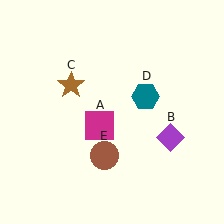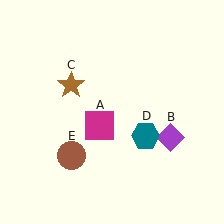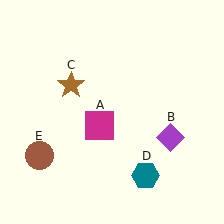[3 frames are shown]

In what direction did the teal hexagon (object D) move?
The teal hexagon (object D) moved down.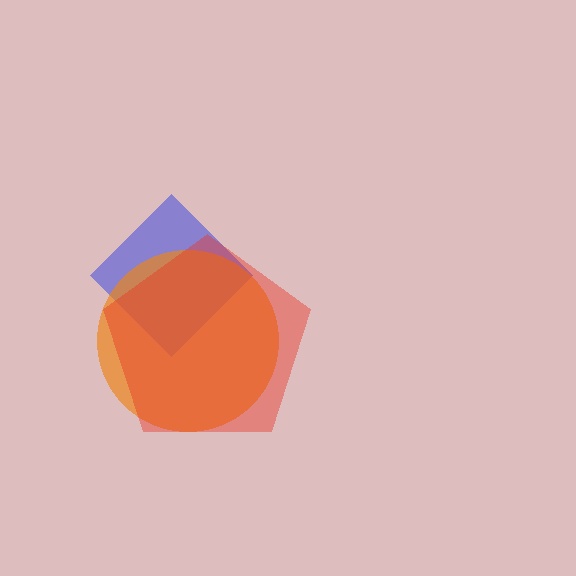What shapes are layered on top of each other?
The layered shapes are: a blue diamond, an orange circle, a red pentagon.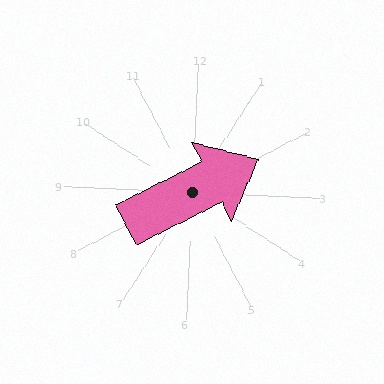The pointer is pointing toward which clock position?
Roughly 2 o'clock.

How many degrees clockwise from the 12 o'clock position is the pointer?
Approximately 61 degrees.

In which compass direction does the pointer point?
Northeast.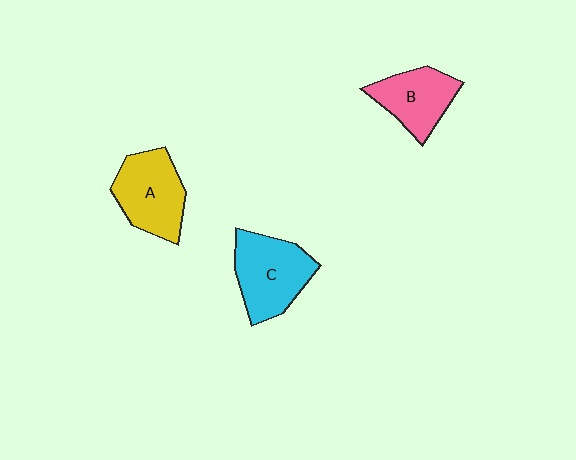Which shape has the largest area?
Shape C (cyan).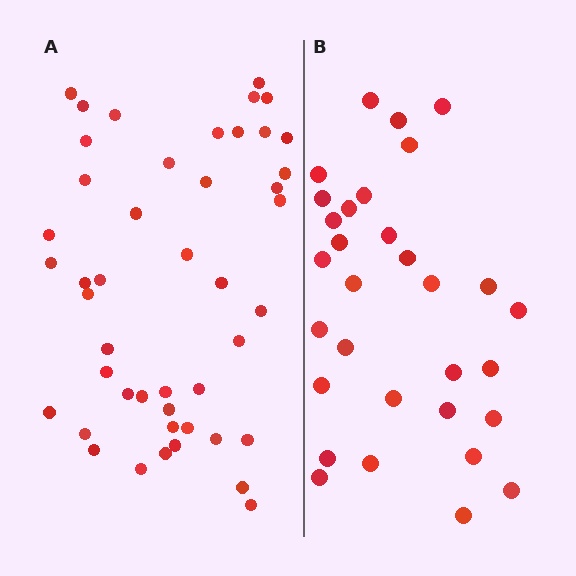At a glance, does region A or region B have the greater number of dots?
Region A (the left region) has more dots.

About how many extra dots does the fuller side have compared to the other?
Region A has approximately 15 more dots than region B.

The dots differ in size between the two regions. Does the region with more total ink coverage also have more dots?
No. Region B has more total ink coverage because its dots are larger, but region A actually contains more individual dots. Total area can be misleading — the number of items is what matters here.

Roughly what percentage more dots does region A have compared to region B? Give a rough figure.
About 50% more.